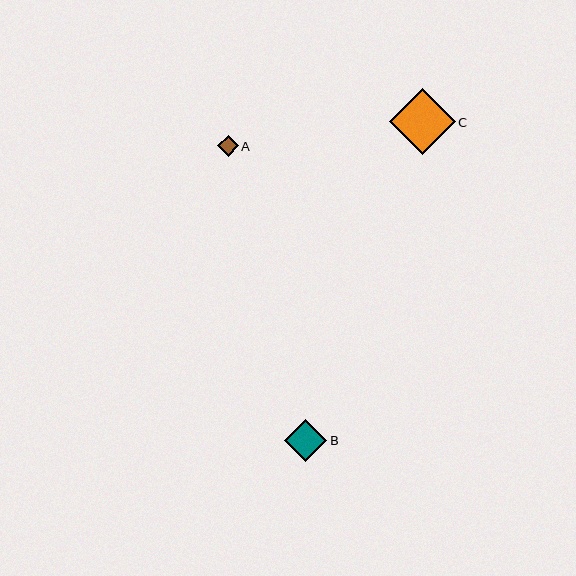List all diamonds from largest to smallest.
From largest to smallest: C, B, A.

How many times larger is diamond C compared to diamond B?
Diamond C is approximately 1.5 times the size of diamond B.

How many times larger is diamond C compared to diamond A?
Diamond C is approximately 3.2 times the size of diamond A.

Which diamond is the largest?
Diamond C is the largest with a size of approximately 66 pixels.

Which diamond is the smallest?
Diamond A is the smallest with a size of approximately 21 pixels.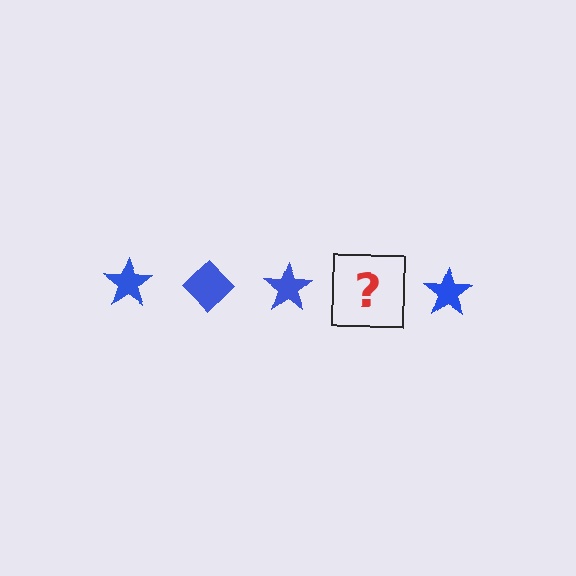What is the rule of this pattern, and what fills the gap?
The rule is that the pattern cycles through star, diamond shapes in blue. The gap should be filled with a blue diamond.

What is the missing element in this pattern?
The missing element is a blue diamond.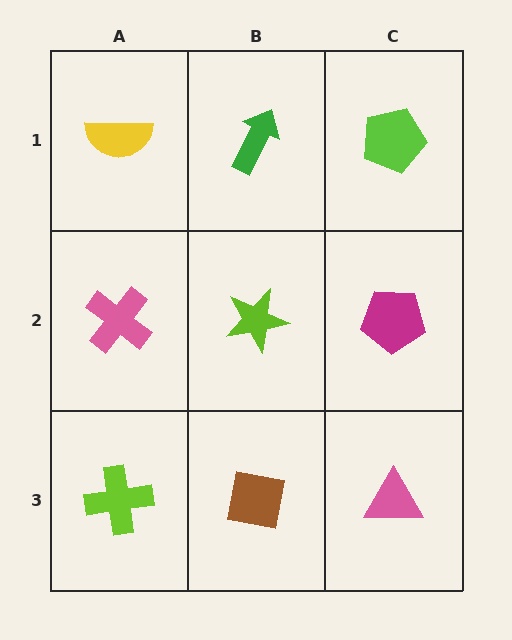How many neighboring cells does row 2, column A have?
3.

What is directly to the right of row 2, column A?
A lime star.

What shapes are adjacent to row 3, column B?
A lime star (row 2, column B), a lime cross (row 3, column A), a pink triangle (row 3, column C).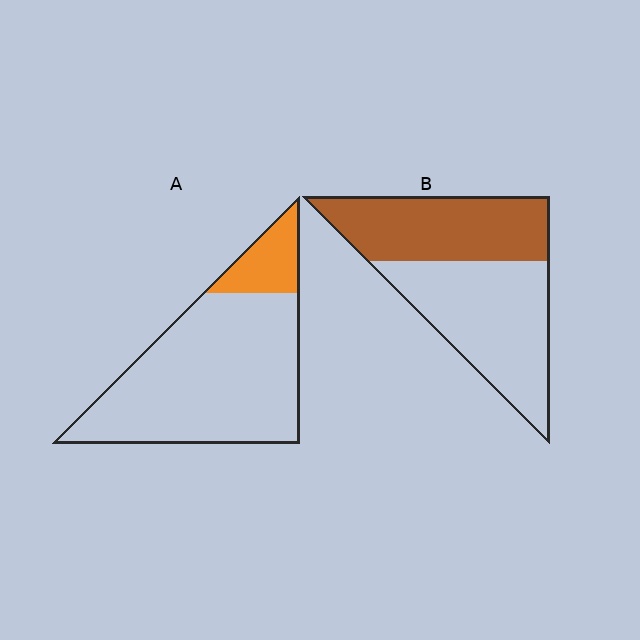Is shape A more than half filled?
No.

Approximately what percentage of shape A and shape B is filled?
A is approximately 15% and B is approximately 45%.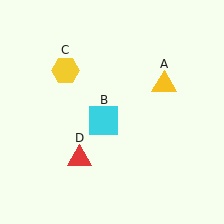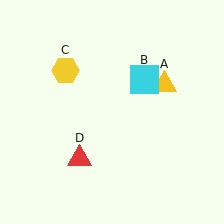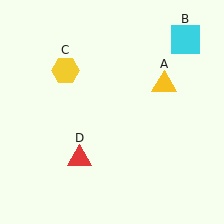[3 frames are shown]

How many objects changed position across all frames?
1 object changed position: cyan square (object B).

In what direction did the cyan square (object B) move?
The cyan square (object B) moved up and to the right.